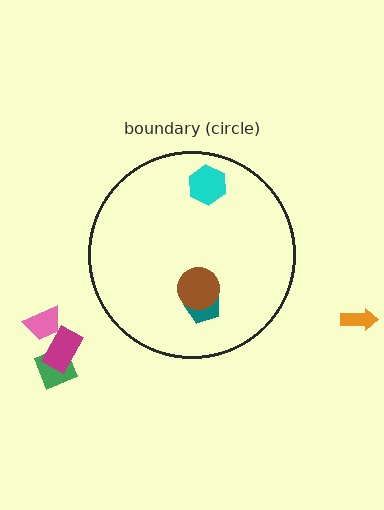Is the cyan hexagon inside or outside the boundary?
Inside.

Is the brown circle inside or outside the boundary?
Inside.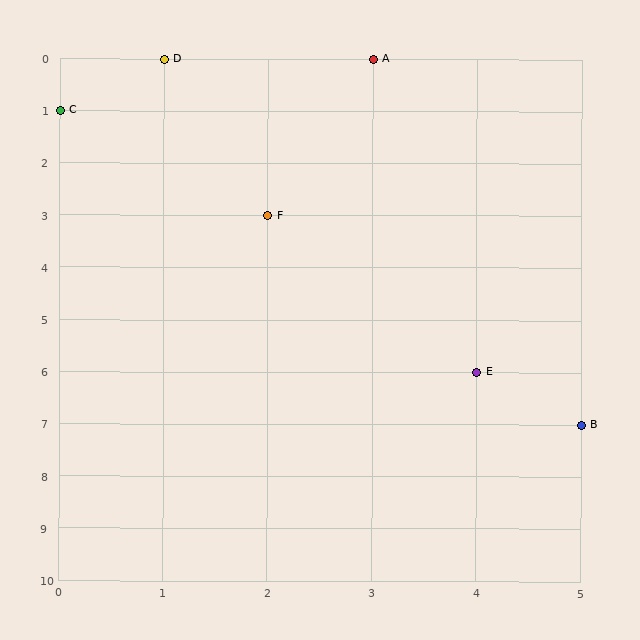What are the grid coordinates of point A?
Point A is at grid coordinates (3, 0).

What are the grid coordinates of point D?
Point D is at grid coordinates (1, 0).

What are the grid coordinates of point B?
Point B is at grid coordinates (5, 7).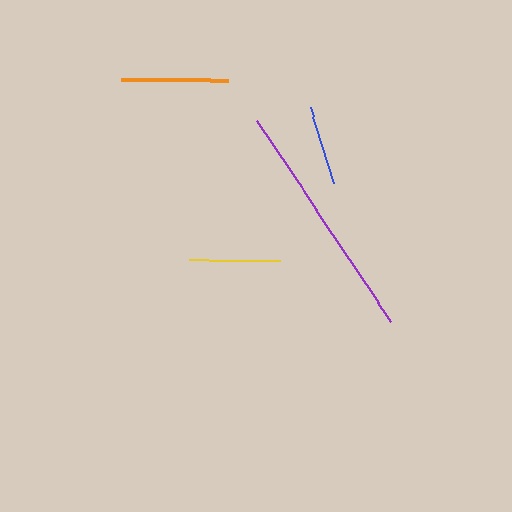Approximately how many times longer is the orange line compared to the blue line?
The orange line is approximately 1.4 times the length of the blue line.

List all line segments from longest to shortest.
From longest to shortest: purple, orange, yellow, blue.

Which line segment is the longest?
The purple line is the longest at approximately 242 pixels.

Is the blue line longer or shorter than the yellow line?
The yellow line is longer than the blue line.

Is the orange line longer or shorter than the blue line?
The orange line is longer than the blue line.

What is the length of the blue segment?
The blue segment is approximately 80 pixels long.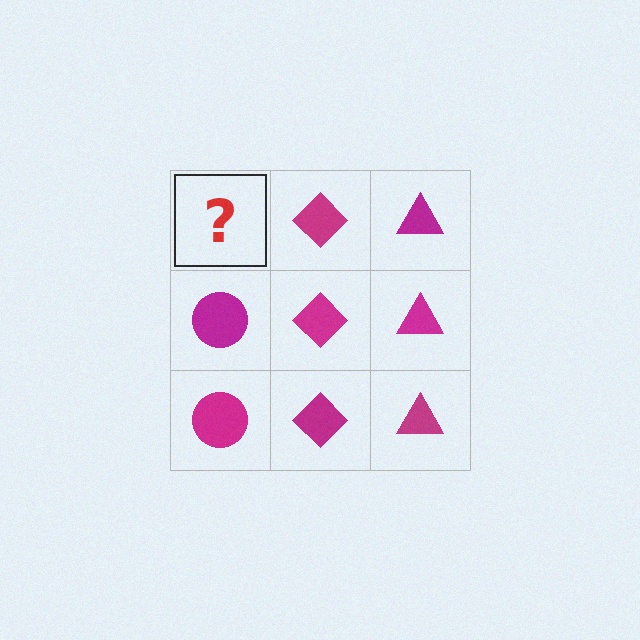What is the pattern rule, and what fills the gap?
The rule is that each column has a consistent shape. The gap should be filled with a magenta circle.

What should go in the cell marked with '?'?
The missing cell should contain a magenta circle.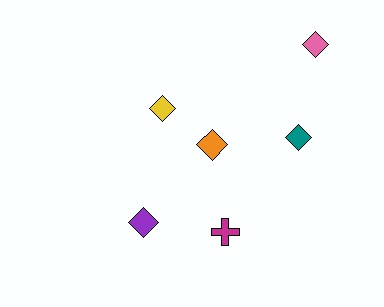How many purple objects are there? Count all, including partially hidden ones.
There is 1 purple object.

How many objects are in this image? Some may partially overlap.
There are 6 objects.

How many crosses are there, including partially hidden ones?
There is 1 cross.